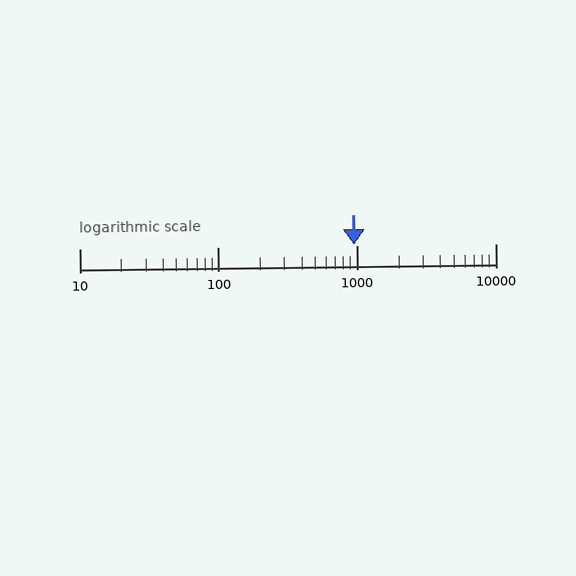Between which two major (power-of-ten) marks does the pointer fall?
The pointer is between 100 and 1000.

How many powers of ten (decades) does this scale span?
The scale spans 3 decades, from 10 to 10000.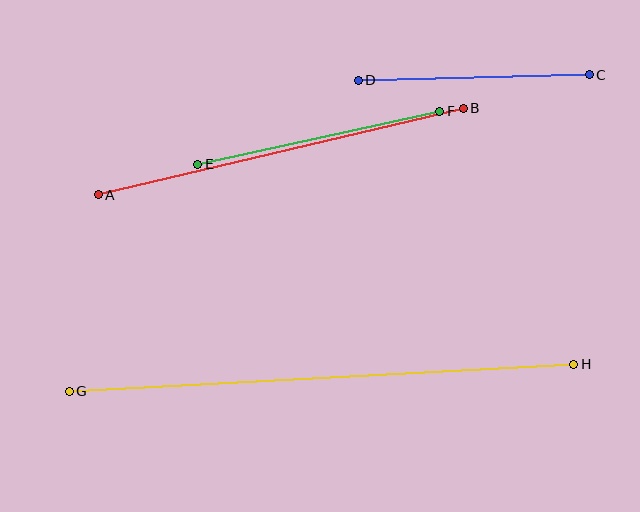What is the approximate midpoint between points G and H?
The midpoint is at approximately (321, 378) pixels.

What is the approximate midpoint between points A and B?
The midpoint is at approximately (281, 152) pixels.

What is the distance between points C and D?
The distance is approximately 231 pixels.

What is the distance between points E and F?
The distance is approximately 248 pixels.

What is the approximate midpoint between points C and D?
The midpoint is at approximately (474, 77) pixels.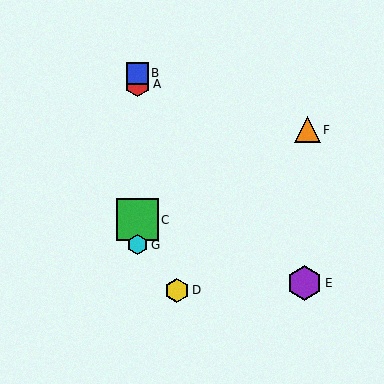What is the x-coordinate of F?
Object F is at x≈308.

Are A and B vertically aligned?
Yes, both are at x≈137.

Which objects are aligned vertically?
Objects A, B, C, G are aligned vertically.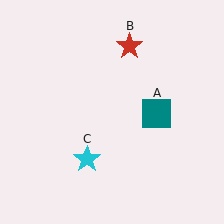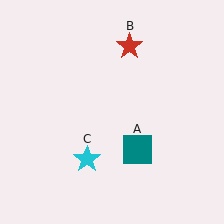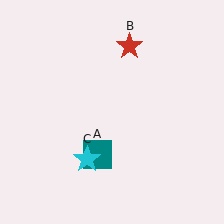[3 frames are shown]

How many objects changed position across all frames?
1 object changed position: teal square (object A).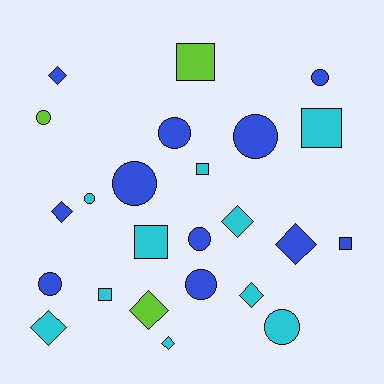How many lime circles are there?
There is 1 lime circle.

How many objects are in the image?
There are 24 objects.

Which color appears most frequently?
Blue, with 11 objects.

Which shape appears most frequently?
Circle, with 10 objects.